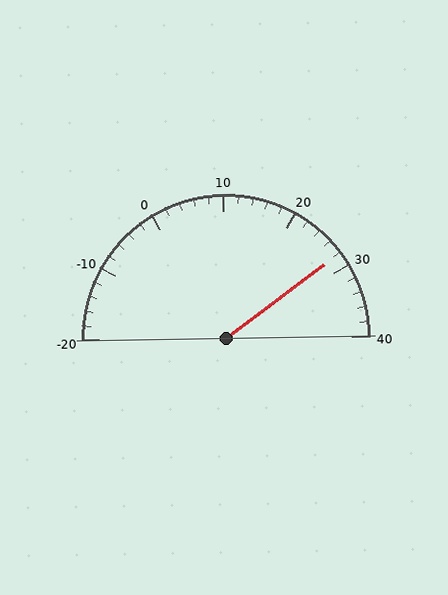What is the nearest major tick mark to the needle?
The nearest major tick mark is 30.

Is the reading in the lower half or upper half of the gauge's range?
The reading is in the upper half of the range (-20 to 40).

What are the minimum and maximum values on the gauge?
The gauge ranges from -20 to 40.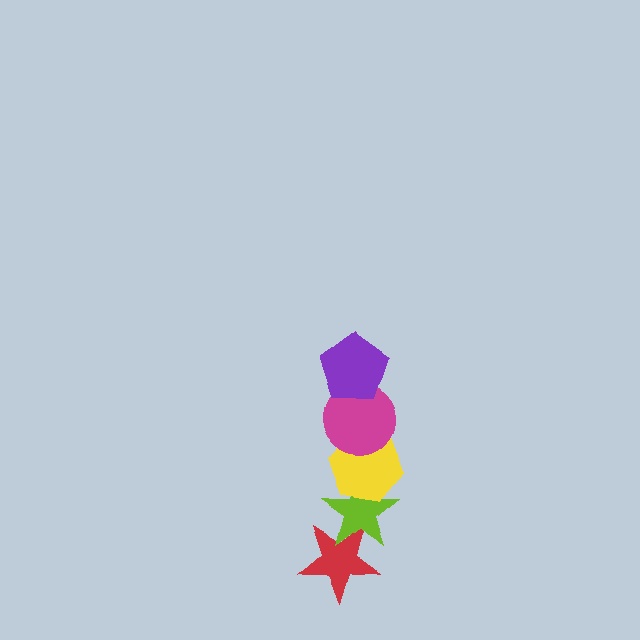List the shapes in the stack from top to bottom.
From top to bottom: the purple pentagon, the magenta circle, the yellow hexagon, the lime star, the red star.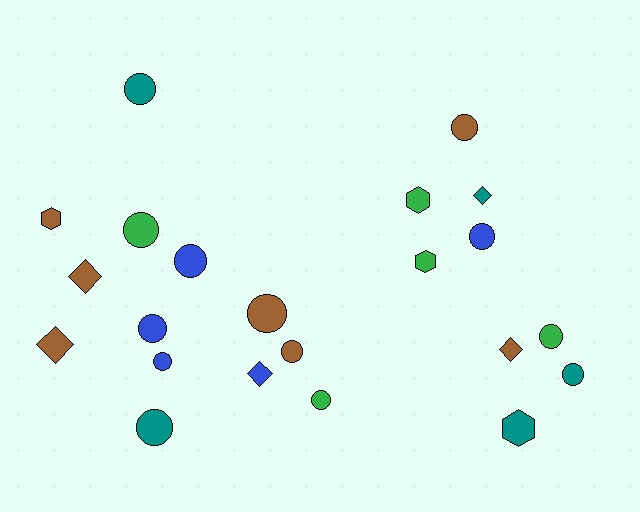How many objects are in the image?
There are 22 objects.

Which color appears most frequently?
Brown, with 7 objects.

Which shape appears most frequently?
Circle, with 13 objects.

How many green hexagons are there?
There are 2 green hexagons.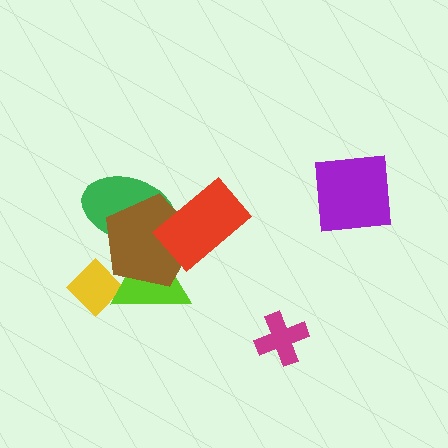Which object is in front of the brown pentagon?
The red rectangle is in front of the brown pentagon.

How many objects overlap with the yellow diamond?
1 object overlaps with the yellow diamond.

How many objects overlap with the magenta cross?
0 objects overlap with the magenta cross.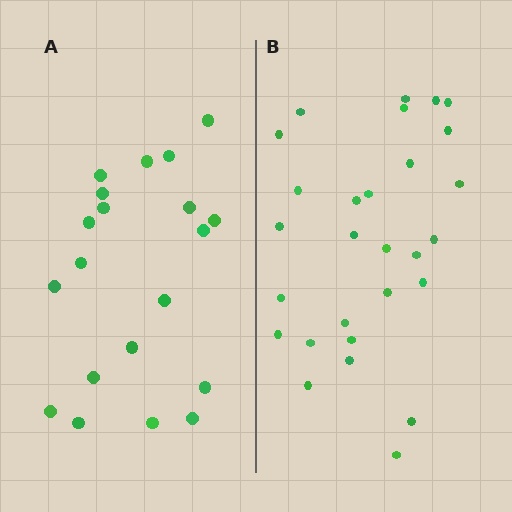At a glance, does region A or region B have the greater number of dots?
Region B (the right region) has more dots.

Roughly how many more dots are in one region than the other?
Region B has roughly 8 or so more dots than region A.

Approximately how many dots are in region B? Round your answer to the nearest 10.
About 30 dots. (The exact count is 28, which rounds to 30.)